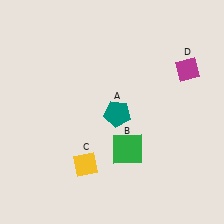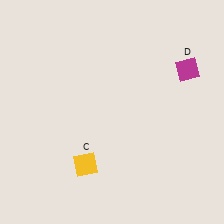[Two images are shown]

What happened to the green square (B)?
The green square (B) was removed in Image 2. It was in the bottom-right area of Image 1.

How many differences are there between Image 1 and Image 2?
There are 2 differences between the two images.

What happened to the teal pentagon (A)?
The teal pentagon (A) was removed in Image 2. It was in the bottom-right area of Image 1.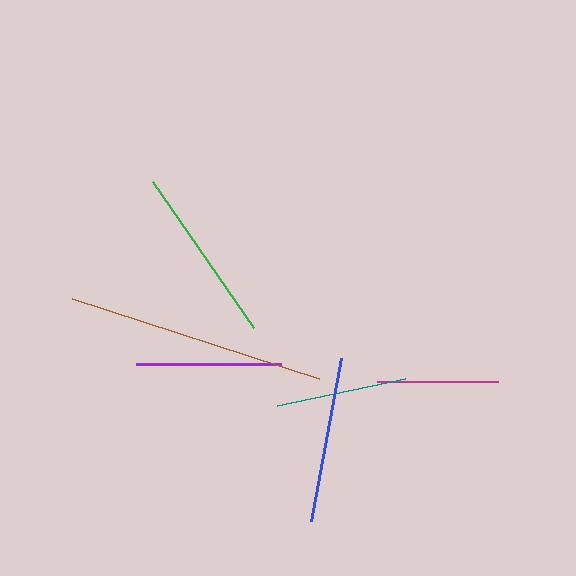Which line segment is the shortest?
The magenta line is the shortest at approximately 121 pixels.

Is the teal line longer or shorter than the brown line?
The brown line is longer than the teal line.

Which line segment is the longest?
The brown line is the longest at approximately 260 pixels.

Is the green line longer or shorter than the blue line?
The green line is longer than the blue line.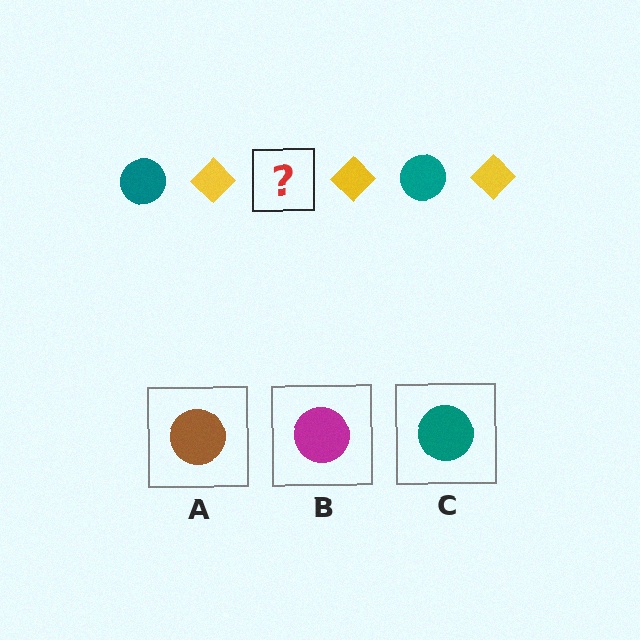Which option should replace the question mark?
Option C.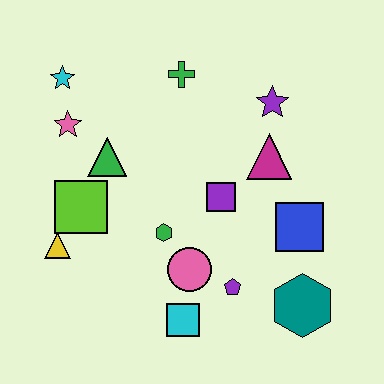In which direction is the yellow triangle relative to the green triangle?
The yellow triangle is below the green triangle.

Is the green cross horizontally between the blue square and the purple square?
No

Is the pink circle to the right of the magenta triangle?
No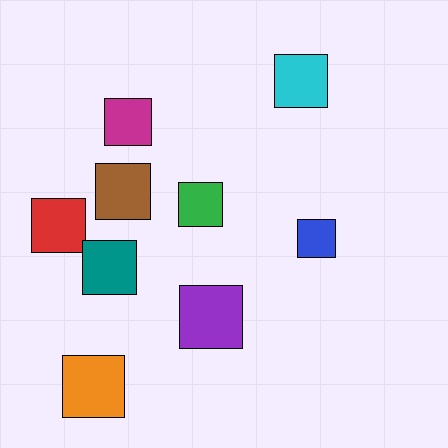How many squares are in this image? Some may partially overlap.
There are 9 squares.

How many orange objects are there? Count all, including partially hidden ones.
There is 1 orange object.